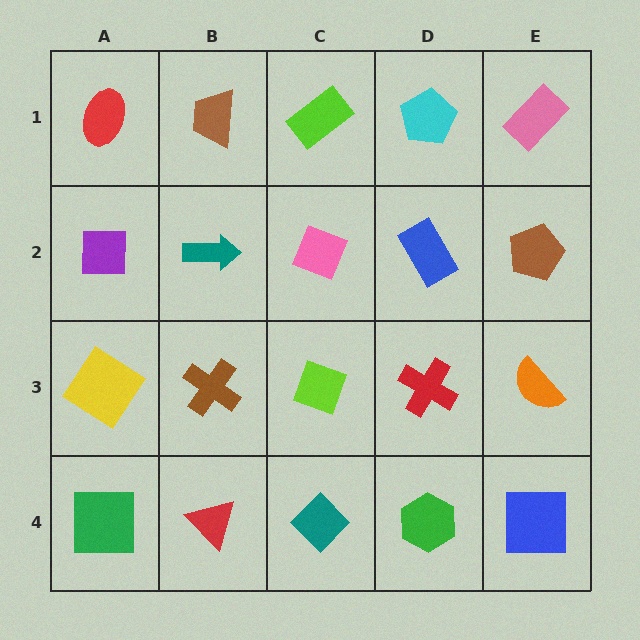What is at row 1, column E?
A pink rectangle.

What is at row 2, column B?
A teal arrow.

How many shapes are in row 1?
5 shapes.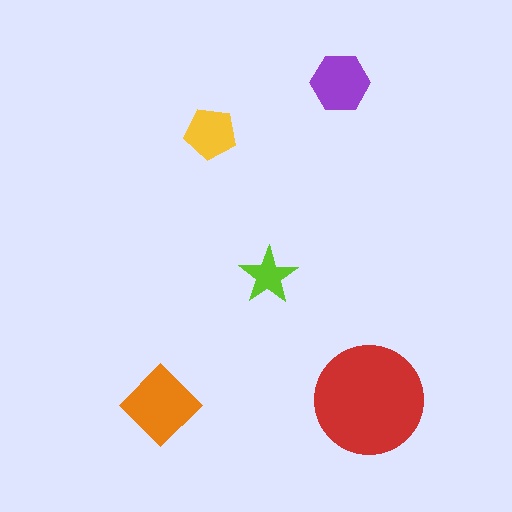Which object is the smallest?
The lime star.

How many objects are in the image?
There are 5 objects in the image.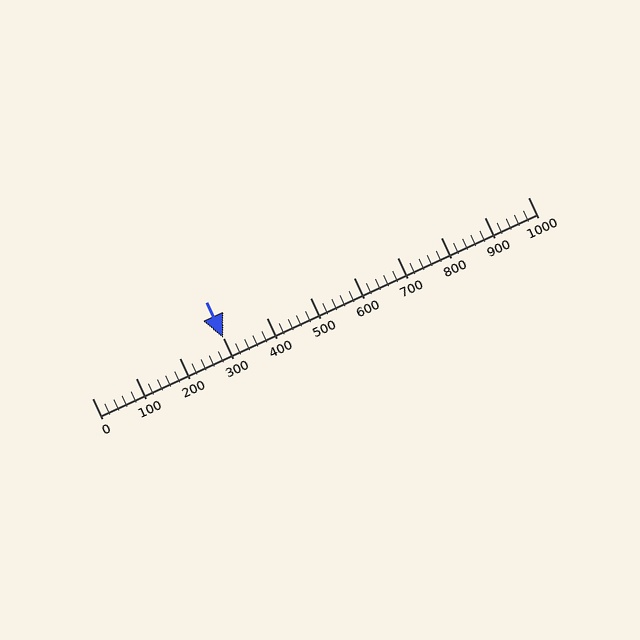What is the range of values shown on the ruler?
The ruler shows values from 0 to 1000.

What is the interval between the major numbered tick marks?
The major tick marks are spaced 100 units apart.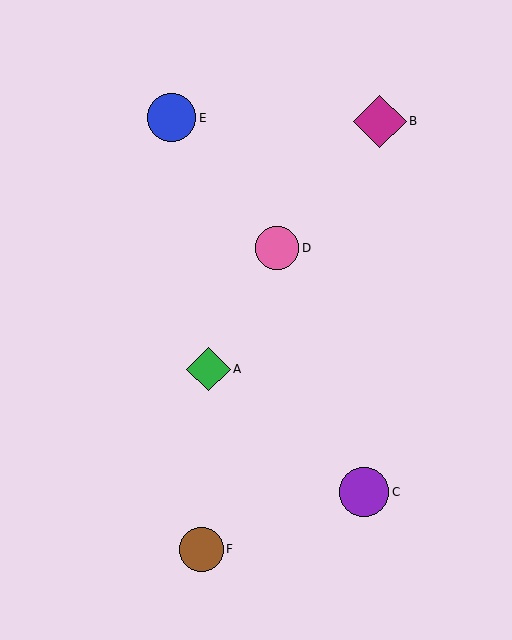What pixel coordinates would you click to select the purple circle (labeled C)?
Click at (364, 492) to select the purple circle C.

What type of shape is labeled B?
Shape B is a magenta diamond.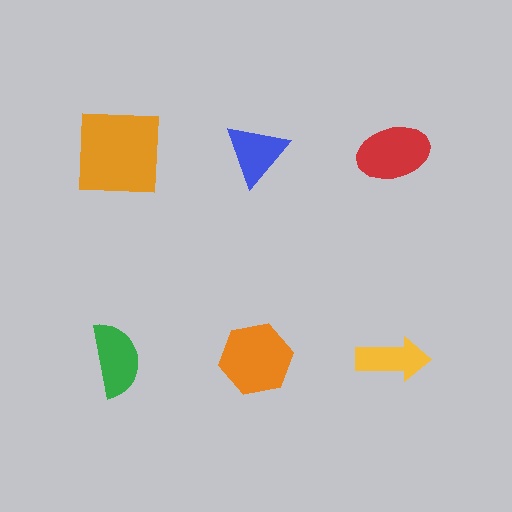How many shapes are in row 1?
3 shapes.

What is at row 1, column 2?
A blue triangle.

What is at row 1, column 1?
An orange square.